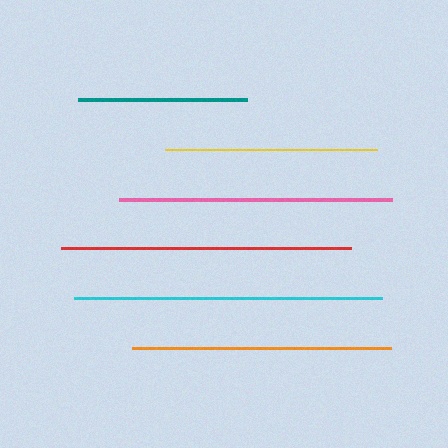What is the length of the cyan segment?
The cyan segment is approximately 308 pixels long.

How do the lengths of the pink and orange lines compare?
The pink and orange lines are approximately the same length.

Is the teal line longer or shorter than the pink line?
The pink line is longer than the teal line.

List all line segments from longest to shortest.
From longest to shortest: cyan, red, pink, orange, yellow, teal.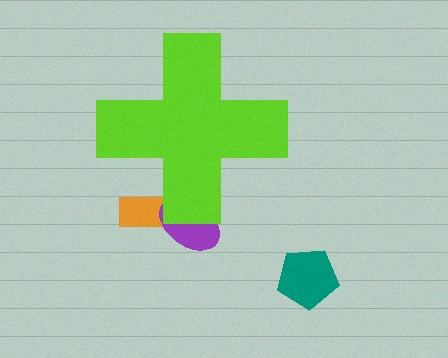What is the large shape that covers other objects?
A lime cross.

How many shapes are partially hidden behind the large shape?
2 shapes are partially hidden.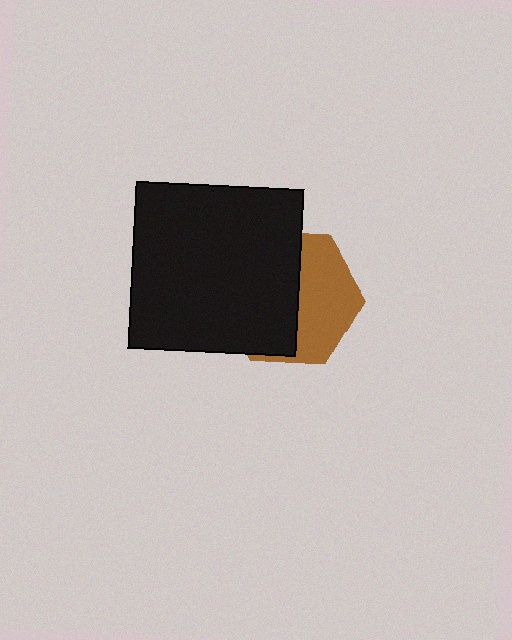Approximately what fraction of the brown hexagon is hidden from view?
Roughly 55% of the brown hexagon is hidden behind the black square.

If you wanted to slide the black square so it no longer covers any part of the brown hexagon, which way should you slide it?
Slide it left — that is the most direct way to separate the two shapes.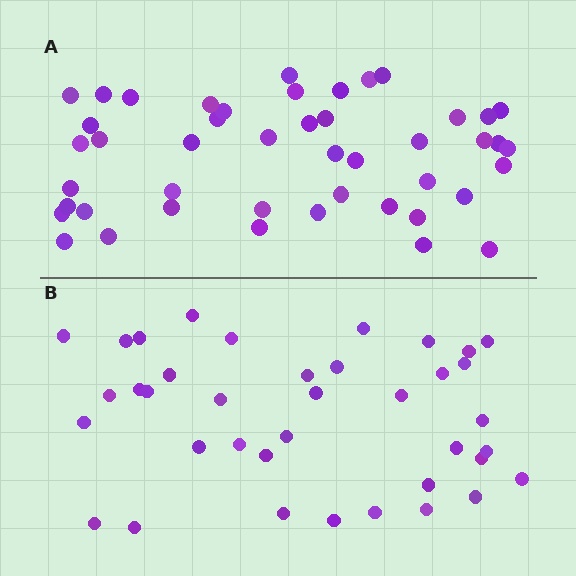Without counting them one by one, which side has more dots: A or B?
Region A (the top region) has more dots.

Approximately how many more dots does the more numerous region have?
Region A has roughly 8 or so more dots than region B.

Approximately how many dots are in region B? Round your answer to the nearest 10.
About 40 dots. (The exact count is 38, which rounds to 40.)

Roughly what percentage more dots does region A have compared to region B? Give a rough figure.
About 20% more.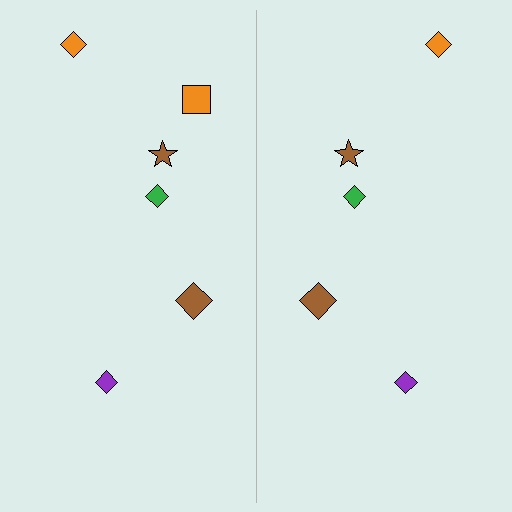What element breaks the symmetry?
A orange square is missing from the right side.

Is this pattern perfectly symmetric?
No, the pattern is not perfectly symmetric. A orange square is missing from the right side.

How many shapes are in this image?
There are 11 shapes in this image.